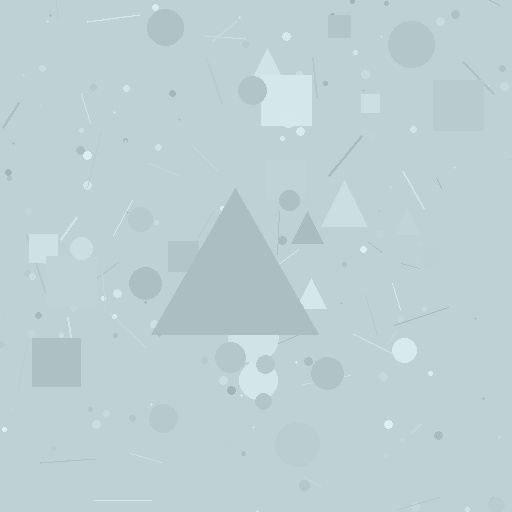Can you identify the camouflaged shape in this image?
The camouflaged shape is a triangle.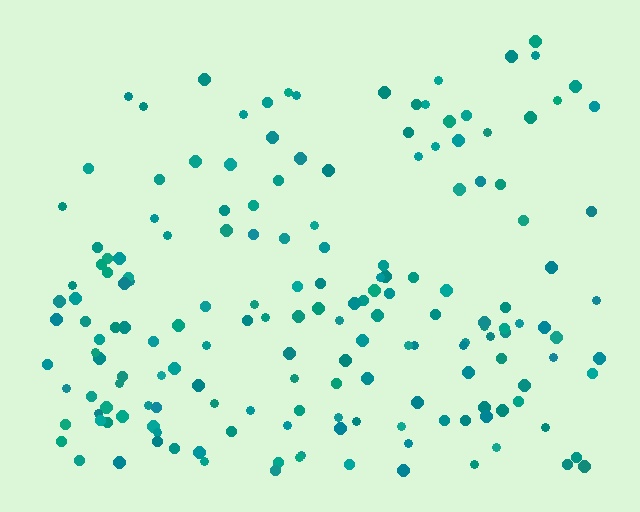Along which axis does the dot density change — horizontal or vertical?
Vertical.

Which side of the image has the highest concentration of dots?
The bottom.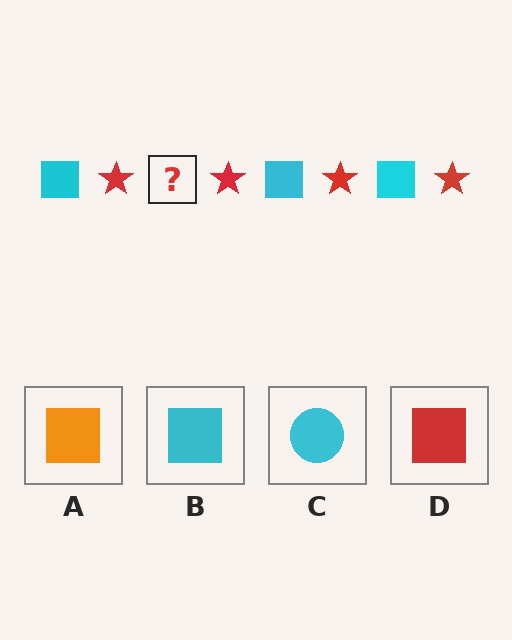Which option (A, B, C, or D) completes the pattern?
B.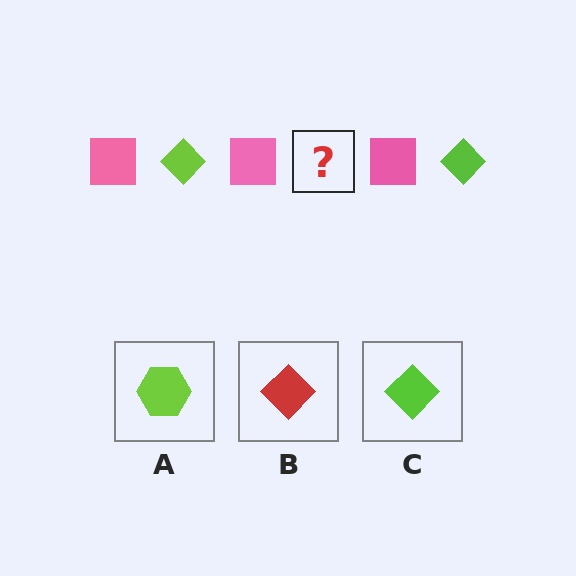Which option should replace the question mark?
Option C.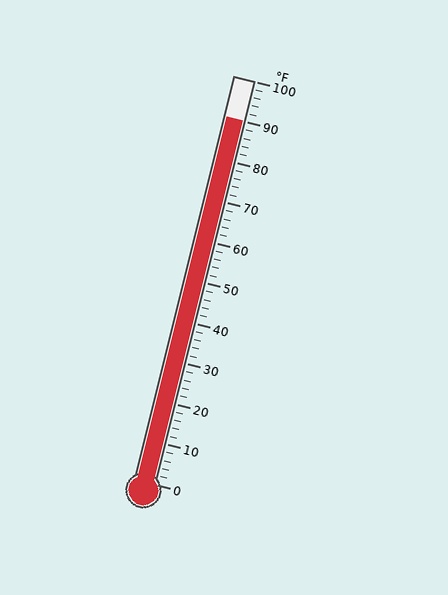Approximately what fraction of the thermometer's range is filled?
The thermometer is filled to approximately 90% of its range.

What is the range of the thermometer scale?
The thermometer scale ranges from 0°F to 100°F.